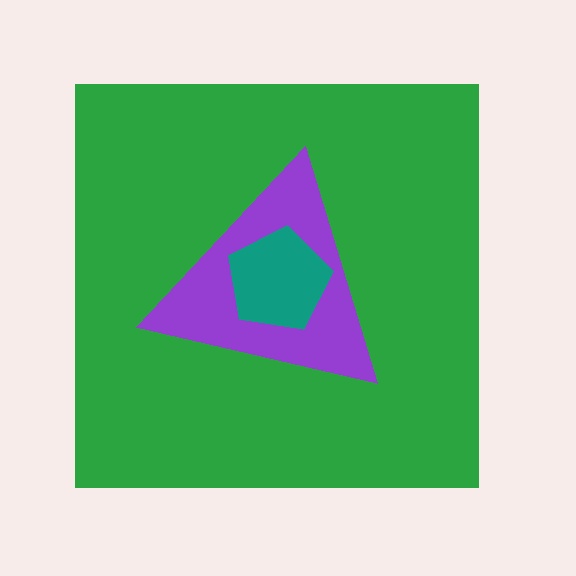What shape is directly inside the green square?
The purple triangle.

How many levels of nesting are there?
3.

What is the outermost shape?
The green square.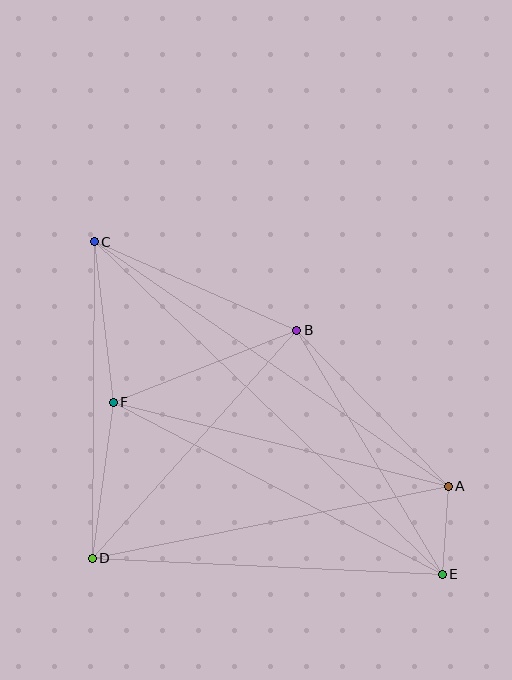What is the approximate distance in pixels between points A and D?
The distance between A and D is approximately 363 pixels.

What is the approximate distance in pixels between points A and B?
The distance between A and B is approximately 217 pixels.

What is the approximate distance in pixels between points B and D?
The distance between B and D is approximately 306 pixels.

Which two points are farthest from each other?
Points C and E are farthest from each other.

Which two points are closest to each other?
Points A and E are closest to each other.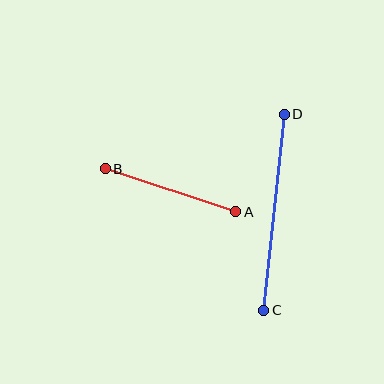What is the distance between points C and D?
The distance is approximately 197 pixels.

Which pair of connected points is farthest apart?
Points C and D are farthest apart.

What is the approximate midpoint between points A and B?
The midpoint is at approximately (171, 190) pixels.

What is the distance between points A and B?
The distance is approximately 137 pixels.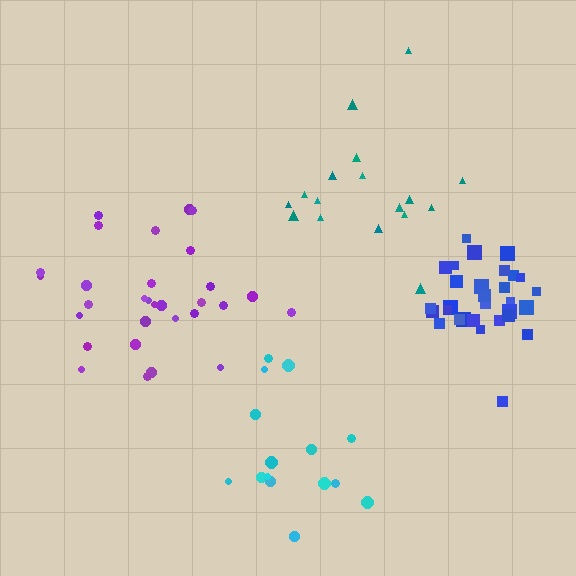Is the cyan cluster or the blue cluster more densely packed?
Blue.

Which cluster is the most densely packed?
Blue.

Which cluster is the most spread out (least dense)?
Cyan.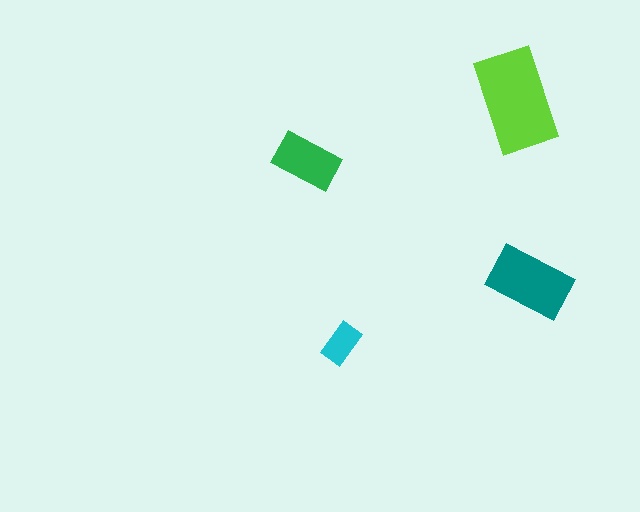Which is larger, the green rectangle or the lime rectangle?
The lime one.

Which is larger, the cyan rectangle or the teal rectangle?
The teal one.